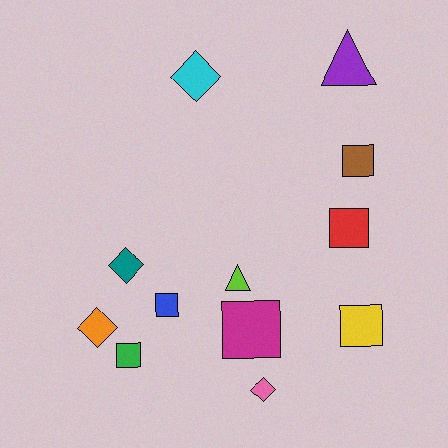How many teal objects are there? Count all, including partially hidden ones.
There is 1 teal object.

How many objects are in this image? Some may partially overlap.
There are 12 objects.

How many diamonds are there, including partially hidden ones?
There are 4 diamonds.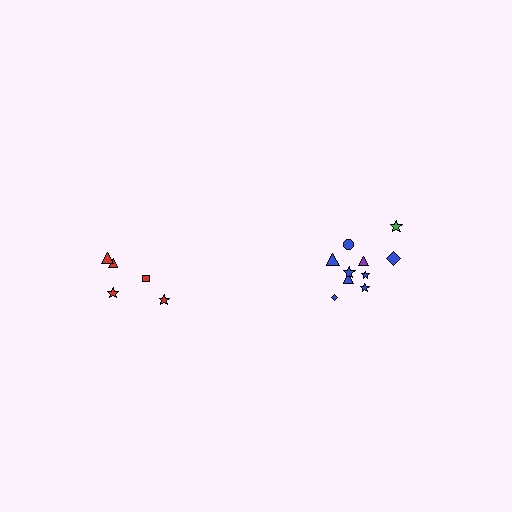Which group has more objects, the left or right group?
The right group.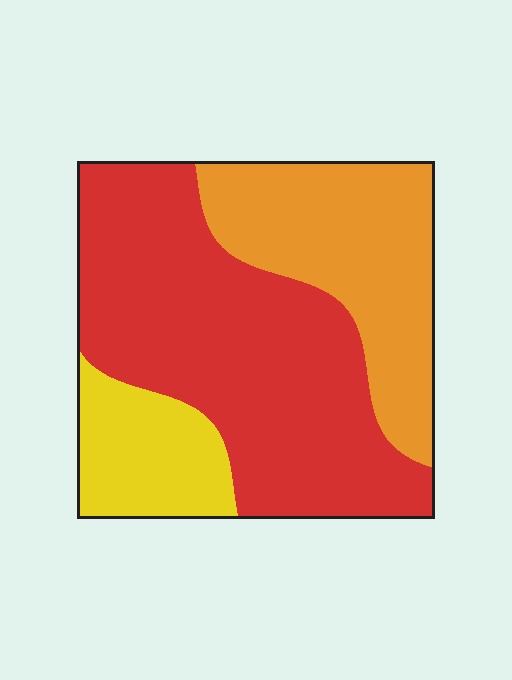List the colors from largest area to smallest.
From largest to smallest: red, orange, yellow.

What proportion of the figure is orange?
Orange covers around 30% of the figure.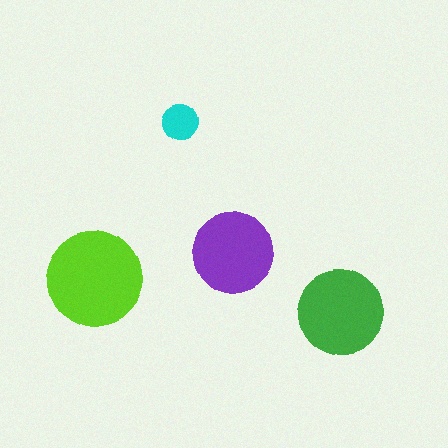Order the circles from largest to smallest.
the lime one, the green one, the purple one, the cyan one.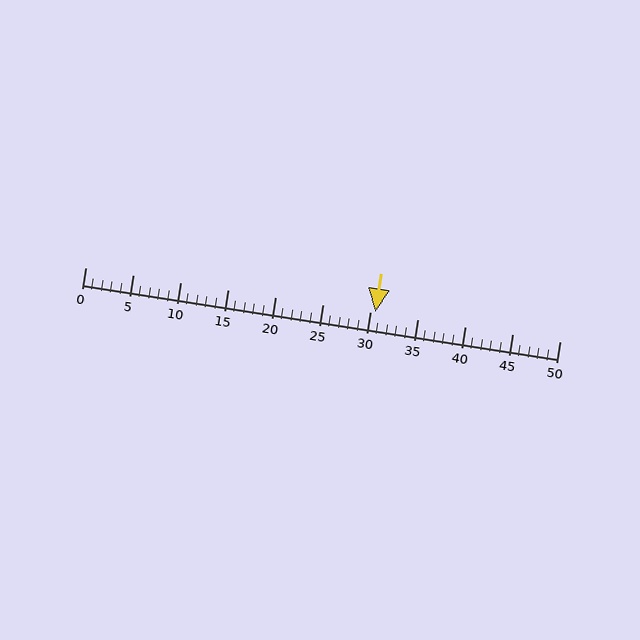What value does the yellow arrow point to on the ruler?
The yellow arrow points to approximately 31.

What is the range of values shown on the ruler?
The ruler shows values from 0 to 50.